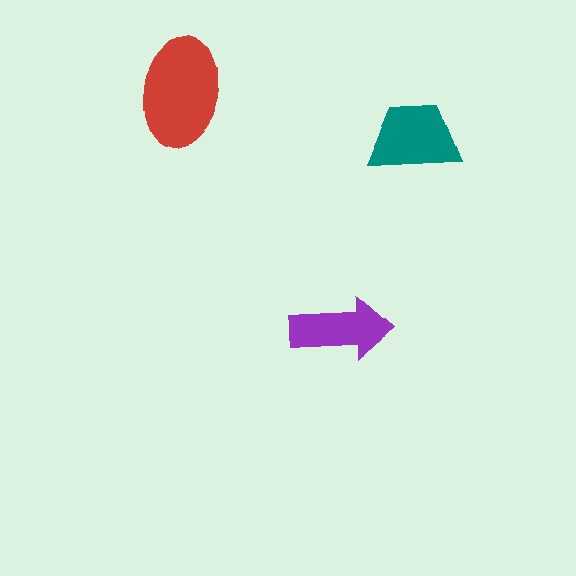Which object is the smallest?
The purple arrow.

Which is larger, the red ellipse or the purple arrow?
The red ellipse.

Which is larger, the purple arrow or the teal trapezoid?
The teal trapezoid.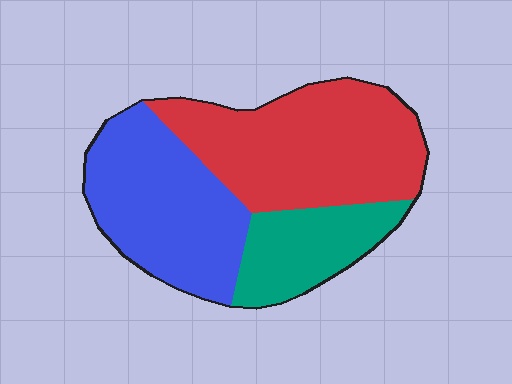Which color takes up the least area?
Teal, at roughly 20%.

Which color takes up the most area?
Red, at roughly 45%.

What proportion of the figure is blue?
Blue takes up between a quarter and a half of the figure.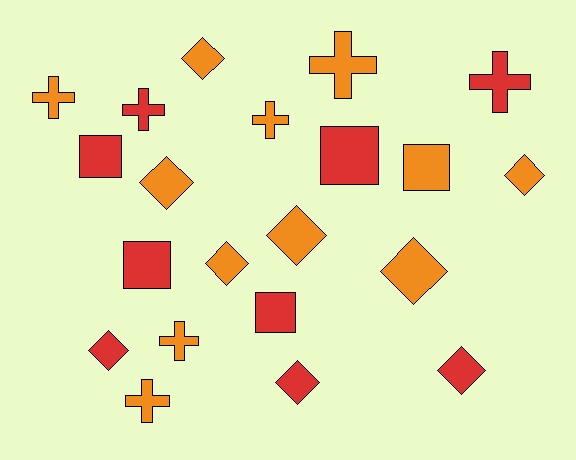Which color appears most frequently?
Orange, with 12 objects.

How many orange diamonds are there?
There are 6 orange diamonds.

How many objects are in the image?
There are 21 objects.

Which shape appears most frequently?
Diamond, with 9 objects.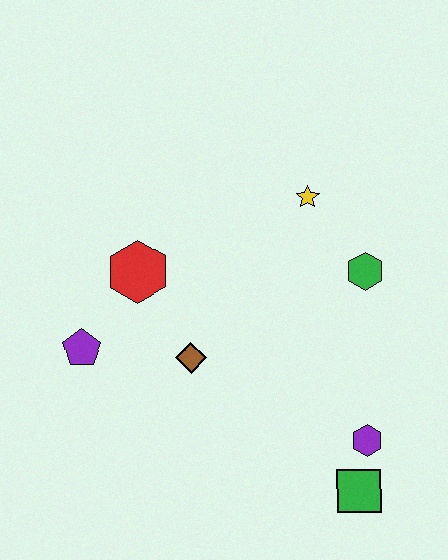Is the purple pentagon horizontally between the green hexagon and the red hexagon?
No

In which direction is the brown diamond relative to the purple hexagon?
The brown diamond is to the left of the purple hexagon.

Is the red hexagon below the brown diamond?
No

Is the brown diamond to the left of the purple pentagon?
No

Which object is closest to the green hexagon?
The yellow star is closest to the green hexagon.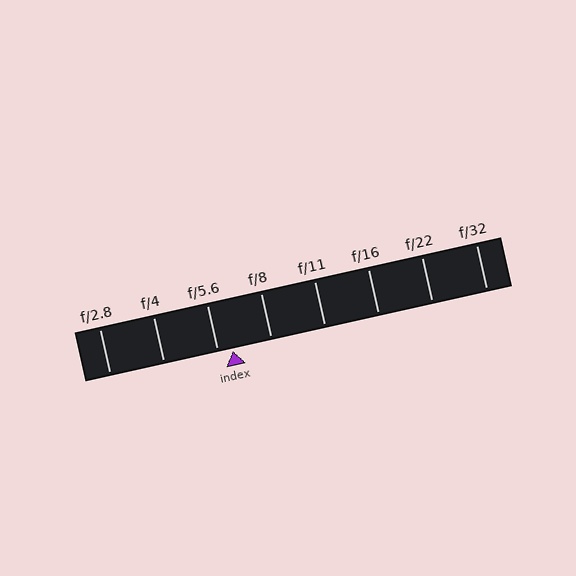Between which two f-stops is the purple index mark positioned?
The index mark is between f/5.6 and f/8.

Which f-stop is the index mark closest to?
The index mark is closest to f/5.6.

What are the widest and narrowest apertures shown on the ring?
The widest aperture shown is f/2.8 and the narrowest is f/32.